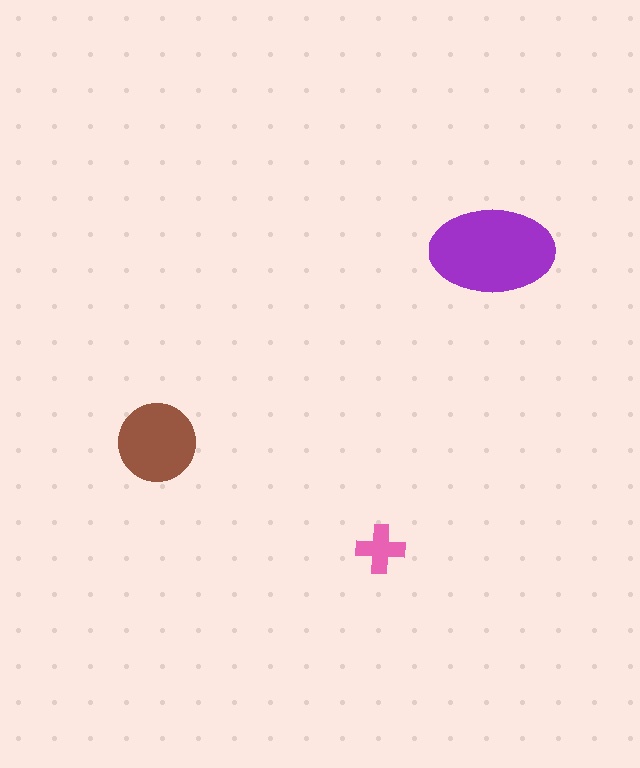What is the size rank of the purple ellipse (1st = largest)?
1st.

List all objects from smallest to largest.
The pink cross, the brown circle, the purple ellipse.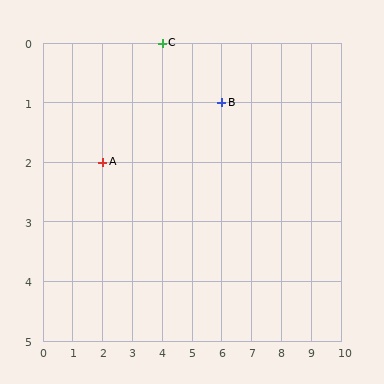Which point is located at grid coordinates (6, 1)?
Point B is at (6, 1).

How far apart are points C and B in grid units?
Points C and B are 2 columns and 1 row apart (about 2.2 grid units diagonally).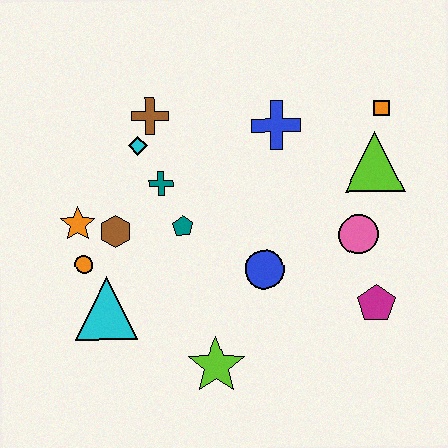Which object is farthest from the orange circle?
The orange square is farthest from the orange circle.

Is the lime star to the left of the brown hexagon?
No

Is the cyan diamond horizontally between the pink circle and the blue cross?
No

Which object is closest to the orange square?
The lime triangle is closest to the orange square.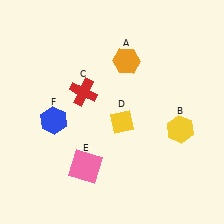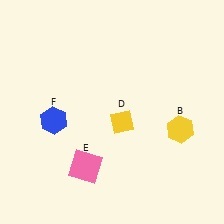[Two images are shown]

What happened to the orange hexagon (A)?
The orange hexagon (A) was removed in Image 2. It was in the top-right area of Image 1.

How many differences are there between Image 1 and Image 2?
There are 2 differences between the two images.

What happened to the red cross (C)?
The red cross (C) was removed in Image 2. It was in the top-left area of Image 1.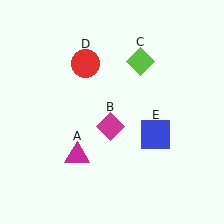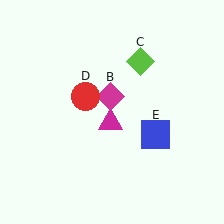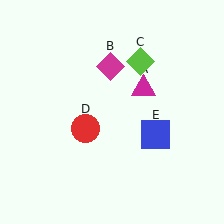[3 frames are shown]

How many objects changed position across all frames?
3 objects changed position: magenta triangle (object A), magenta diamond (object B), red circle (object D).